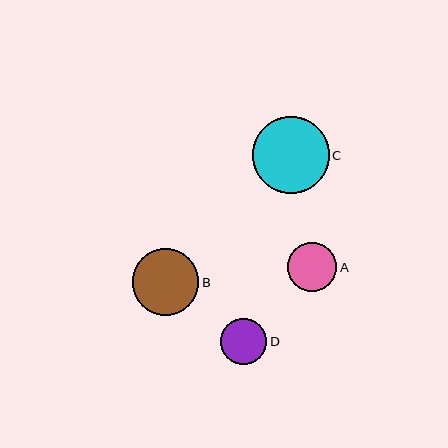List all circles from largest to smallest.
From largest to smallest: C, B, A, D.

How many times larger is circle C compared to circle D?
Circle C is approximately 1.7 times the size of circle D.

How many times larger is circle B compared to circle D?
Circle B is approximately 1.4 times the size of circle D.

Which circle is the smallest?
Circle D is the smallest with a size of approximately 46 pixels.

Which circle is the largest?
Circle C is the largest with a size of approximately 76 pixels.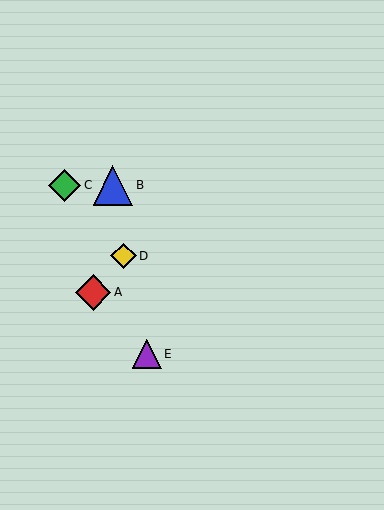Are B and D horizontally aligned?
No, B is at y≈185 and D is at y≈256.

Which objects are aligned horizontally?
Objects B, C are aligned horizontally.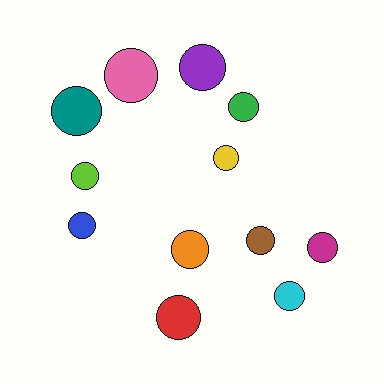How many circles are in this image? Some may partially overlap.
There are 12 circles.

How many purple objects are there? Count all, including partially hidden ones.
There is 1 purple object.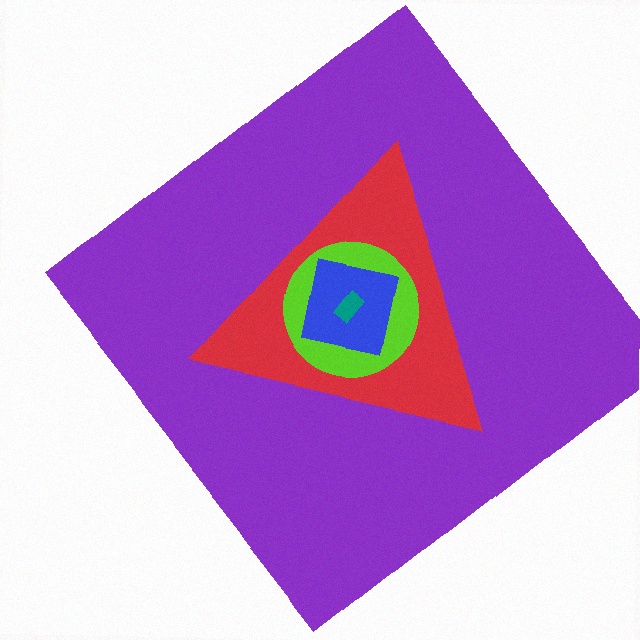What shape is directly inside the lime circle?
The blue square.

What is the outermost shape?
The purple diamond.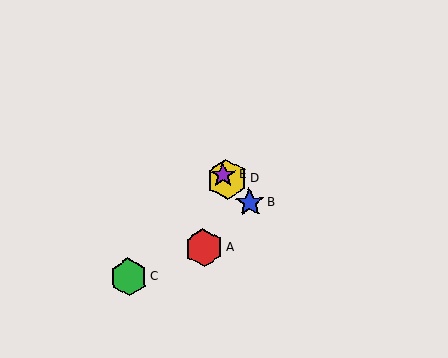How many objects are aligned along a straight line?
3 objects (B, D, E) are aligned along a straight line.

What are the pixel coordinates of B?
Object B is at (250, 203).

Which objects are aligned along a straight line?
Objects B, D, E are aligned along a straight line.